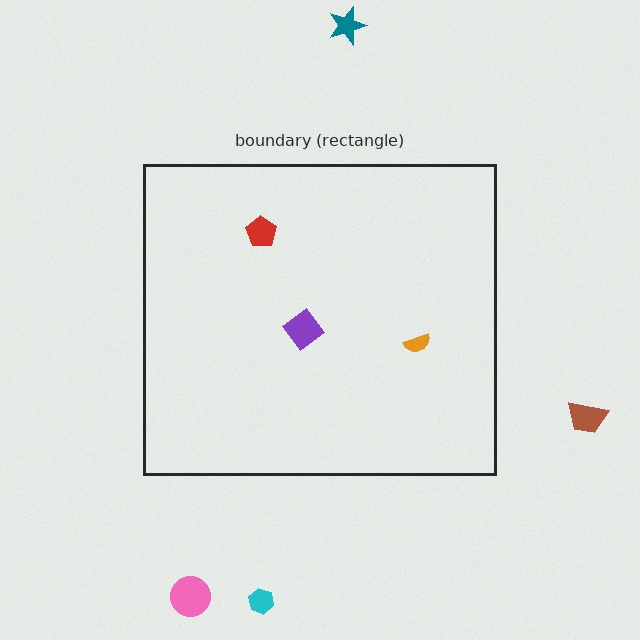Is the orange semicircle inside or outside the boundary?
Inside.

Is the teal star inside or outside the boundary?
Outside.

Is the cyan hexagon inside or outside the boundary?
Outside.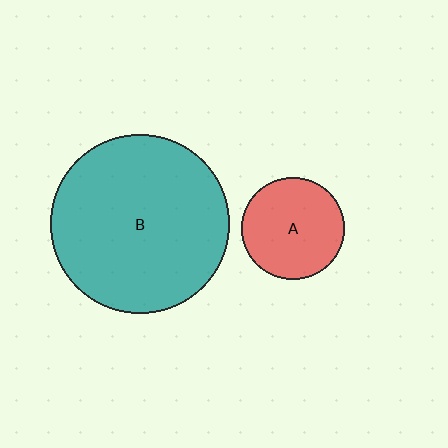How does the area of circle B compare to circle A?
Approximately 3.0 times.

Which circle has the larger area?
Circle B (teal).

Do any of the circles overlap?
No, none of the circles overlap.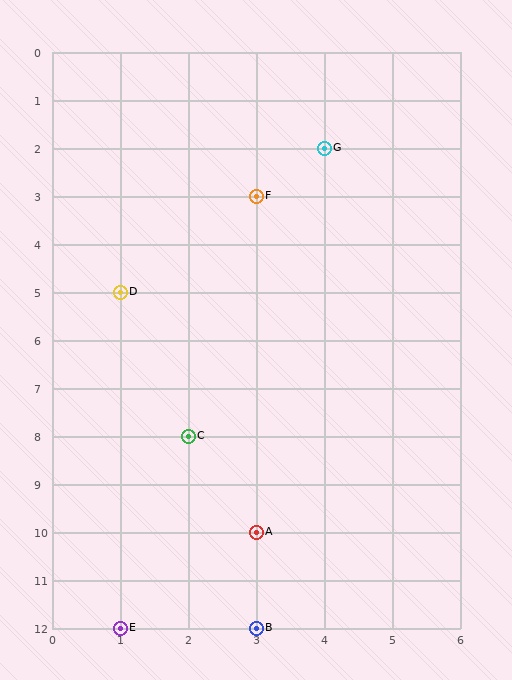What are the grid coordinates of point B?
Point B is at grid coordinates (3, 12).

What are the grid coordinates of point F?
Point F is at grid coordinates (3, 3).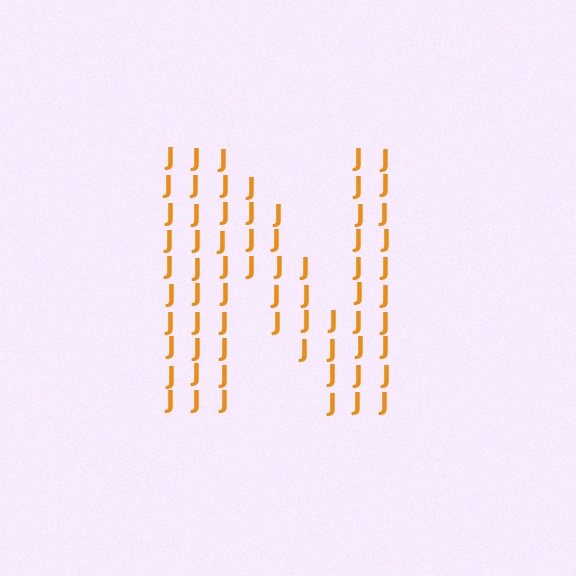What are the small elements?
The small elements are letter J's.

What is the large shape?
The large shape is the letter N.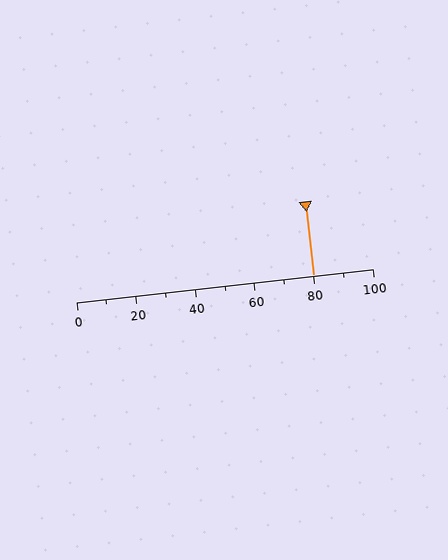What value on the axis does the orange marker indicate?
The marker indicates approximately 80.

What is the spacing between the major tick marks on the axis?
The major ticks are spaced 20 apart.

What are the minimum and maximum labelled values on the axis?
The axis runs from 0 to 100.